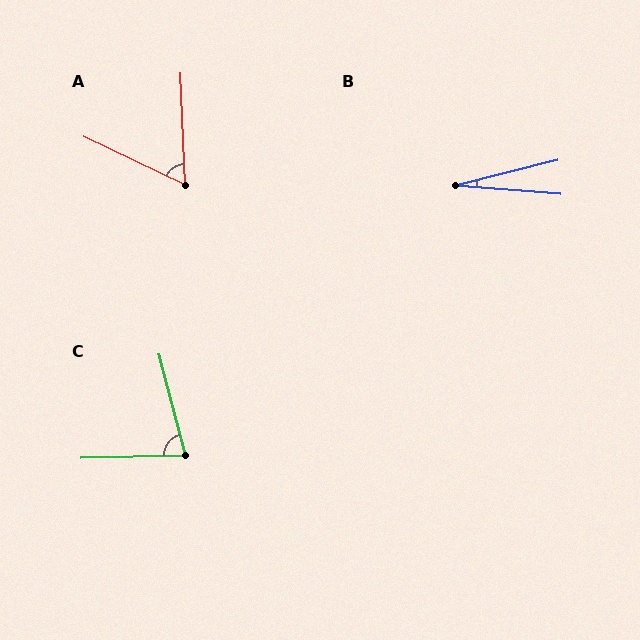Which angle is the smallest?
B, at approximately 18 degrees.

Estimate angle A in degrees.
Approximately 63 degrees.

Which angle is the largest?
C, at approximately 77 degrees.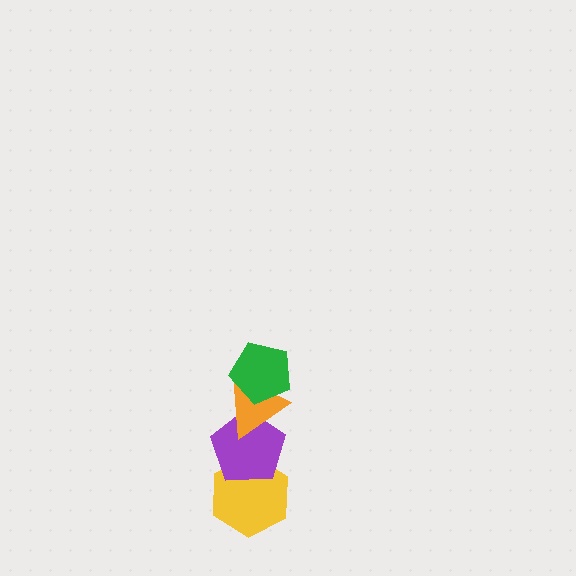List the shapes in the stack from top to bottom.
From top to bottom: the green pentagon, the orange triangle, the purple pentagon, the yellow hexagon.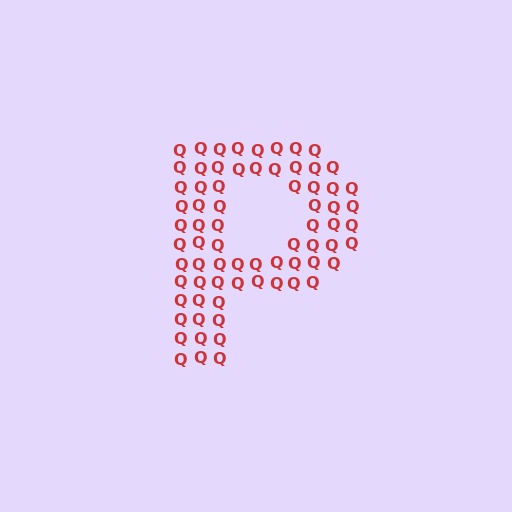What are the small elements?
The small elements are letter Q's.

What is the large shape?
The large shape is the letter P.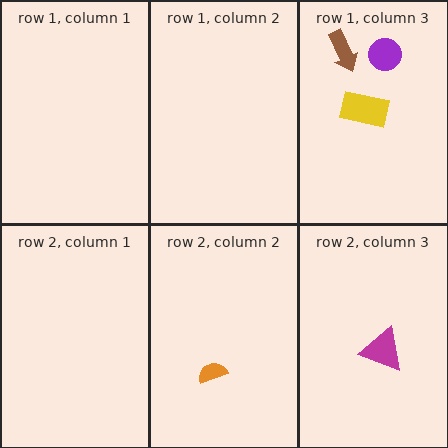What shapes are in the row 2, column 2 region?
The orange semicircle.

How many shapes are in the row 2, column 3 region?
1.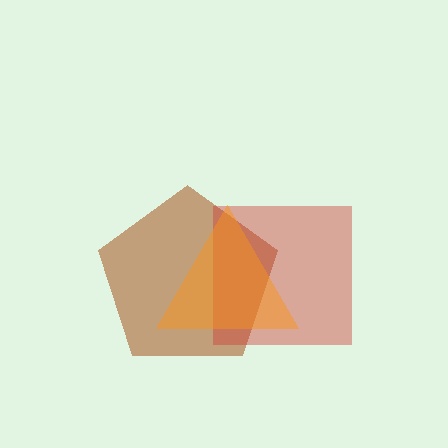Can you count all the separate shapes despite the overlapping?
Yes, there are 3 separate shapes.